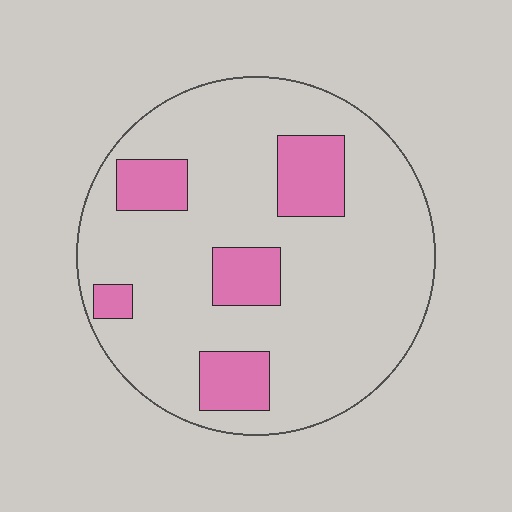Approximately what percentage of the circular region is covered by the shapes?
Approximately 20%.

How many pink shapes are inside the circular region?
5.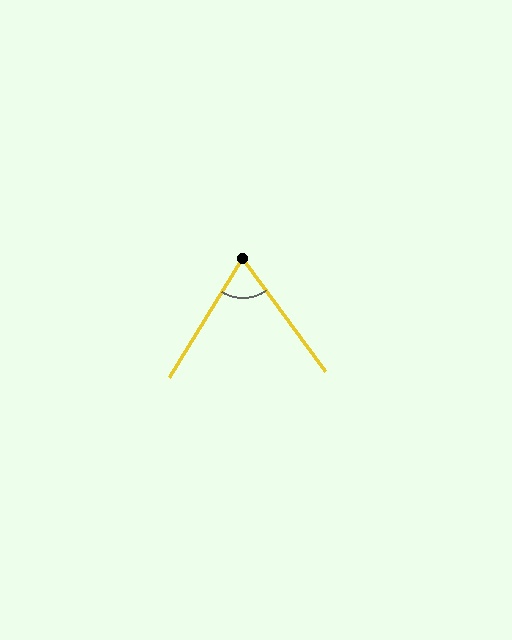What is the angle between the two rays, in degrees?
Approximately 68 degrees.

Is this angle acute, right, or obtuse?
It is acute.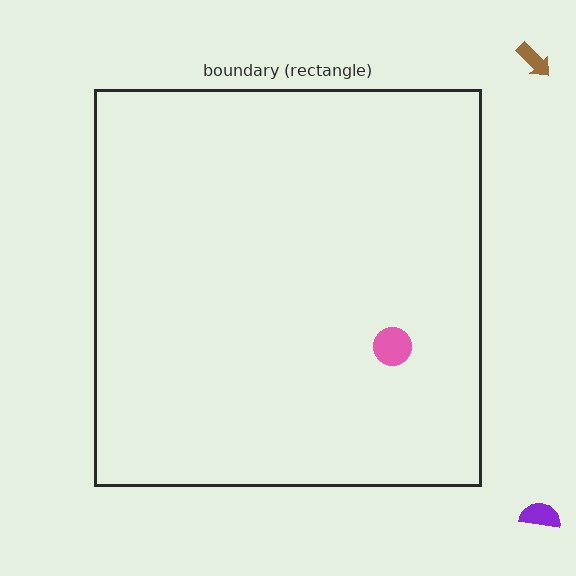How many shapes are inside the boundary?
1 inside, 2 outside.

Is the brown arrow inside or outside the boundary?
Outside.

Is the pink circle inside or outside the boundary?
Inside.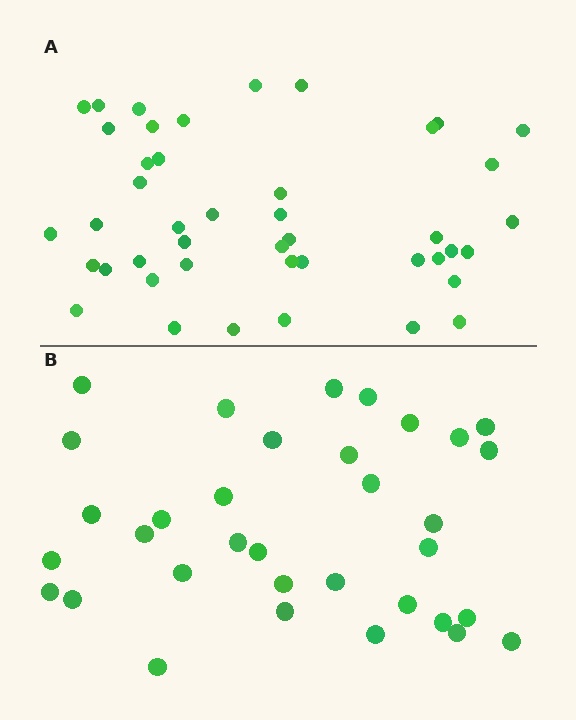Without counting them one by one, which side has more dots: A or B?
Region A (the top region) has more dots.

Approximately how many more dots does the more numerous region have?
Region A has roughly 10 or so more dots than region B.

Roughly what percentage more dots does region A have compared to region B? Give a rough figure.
About 30% more.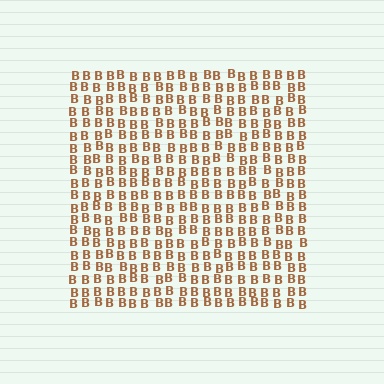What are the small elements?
The small elements are letter B's.